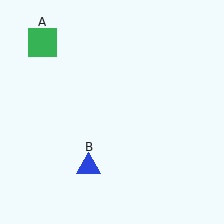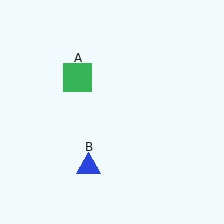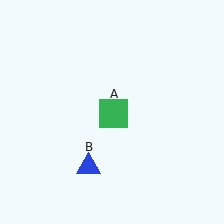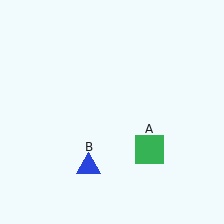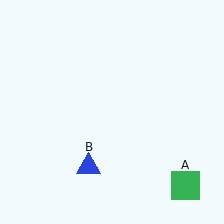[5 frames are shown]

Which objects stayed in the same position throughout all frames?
Blue triangle (object B) remained stationary.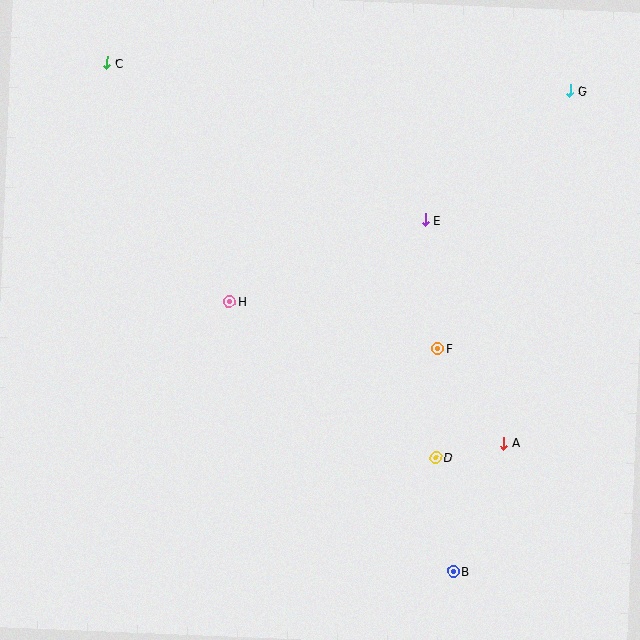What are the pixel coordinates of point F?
Point F is at (438, 349).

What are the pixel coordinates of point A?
Point A is at (504, 443).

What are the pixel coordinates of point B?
Point B is at (453, 571).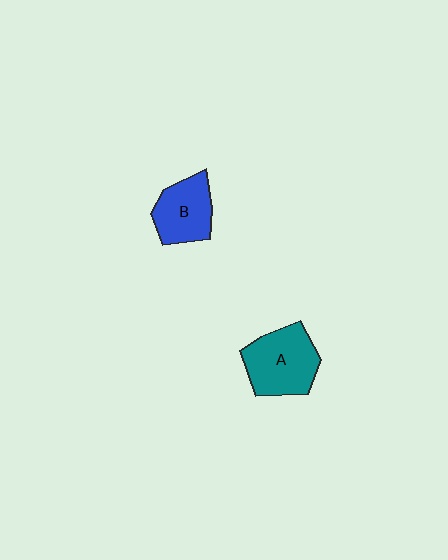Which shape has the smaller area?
Shape B (blue).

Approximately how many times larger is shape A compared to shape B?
Approximately 1.3 times.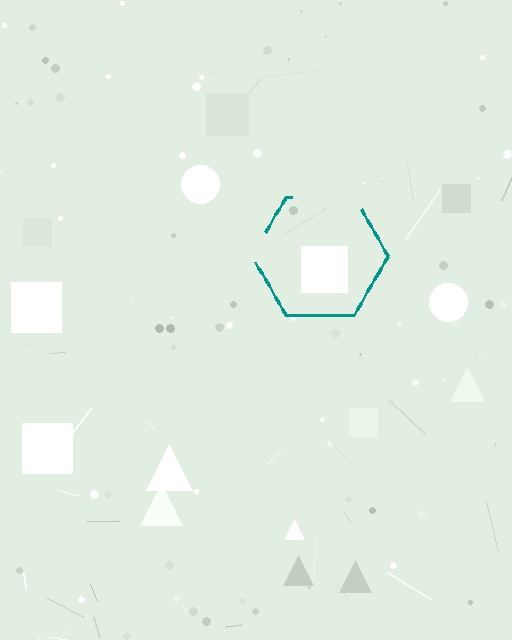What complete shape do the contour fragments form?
The contour fragments form a hexagon.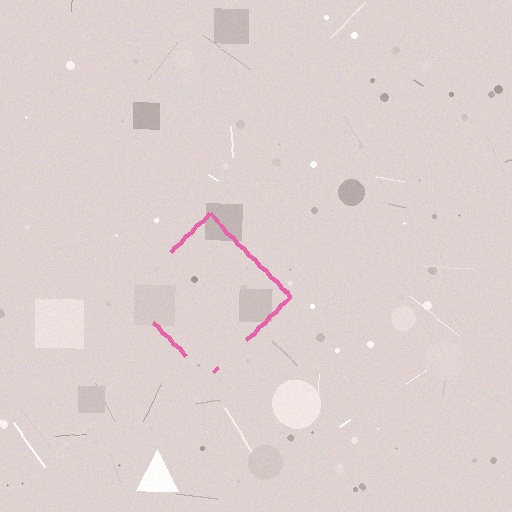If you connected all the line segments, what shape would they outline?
They would outline a diamond.